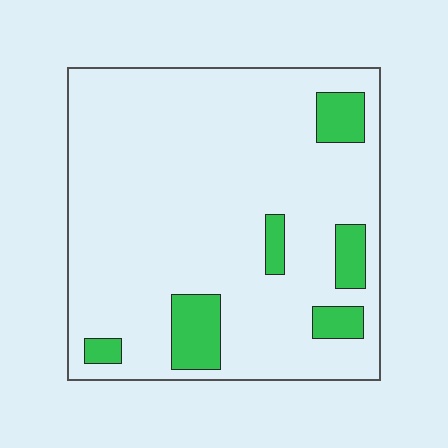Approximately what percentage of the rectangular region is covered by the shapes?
Approximately 10%.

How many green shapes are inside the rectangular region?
6.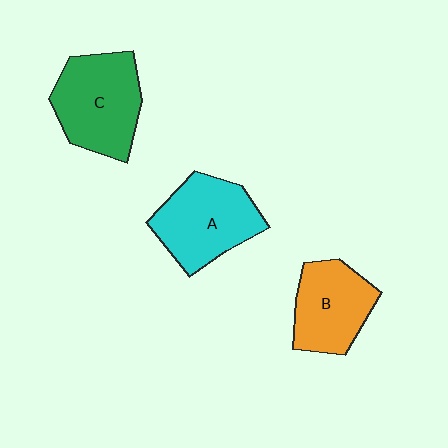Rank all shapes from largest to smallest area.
From largest to smallest: C (green), A (cyan), B (orange).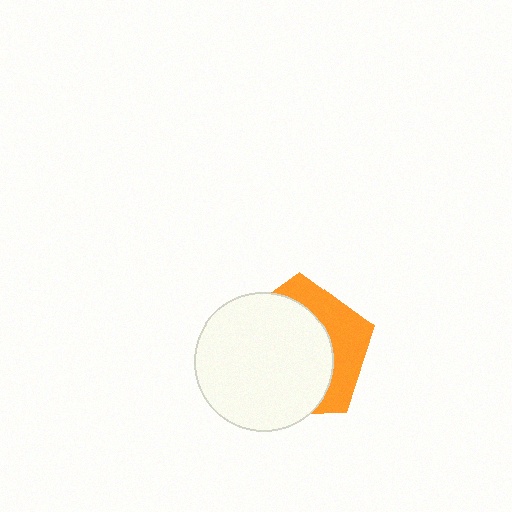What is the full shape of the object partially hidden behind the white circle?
The partially hidden object is an orange pentagon.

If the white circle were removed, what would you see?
You would see the complete orange pentagon.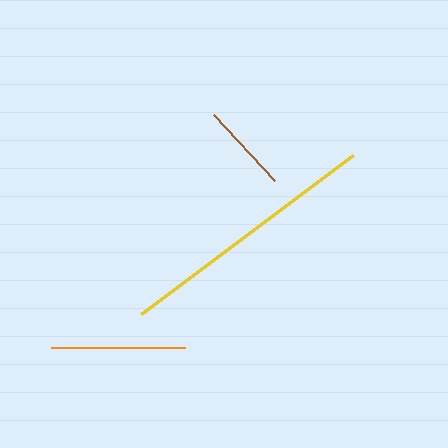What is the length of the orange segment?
The orange segment is approximately 134 pixels long.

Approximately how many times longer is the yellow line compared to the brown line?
The yellow line is approximately 2.9 times the length of the brown line.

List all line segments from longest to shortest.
From longest to shortest: yellow, orange, brown.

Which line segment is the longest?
The yellow line is the longest at approximately 266 pixels.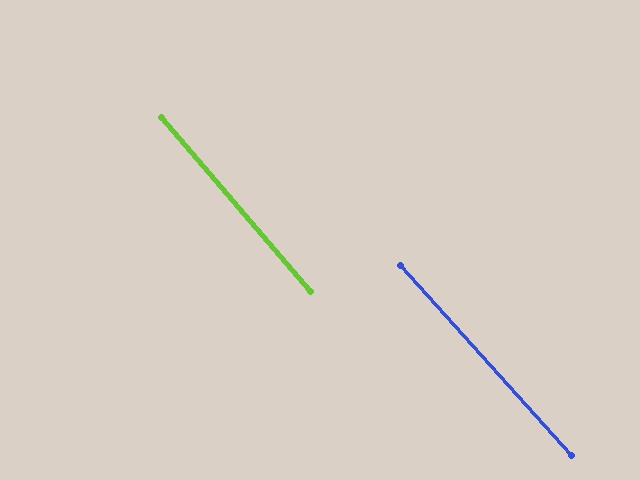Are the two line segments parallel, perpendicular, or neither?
Parallel — their directions differ by only 1.4°.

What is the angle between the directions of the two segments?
Approximately 1 degree.